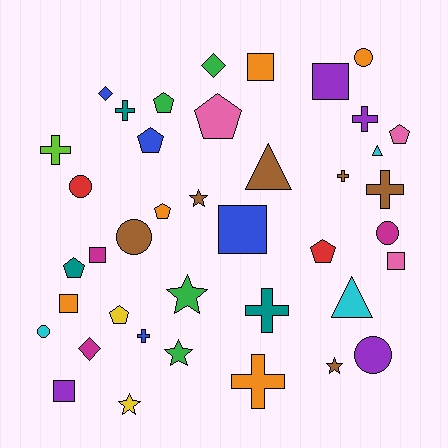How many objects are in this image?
There are 40 objects.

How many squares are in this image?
There are 7 squares.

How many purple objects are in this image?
There are 4 purple objects.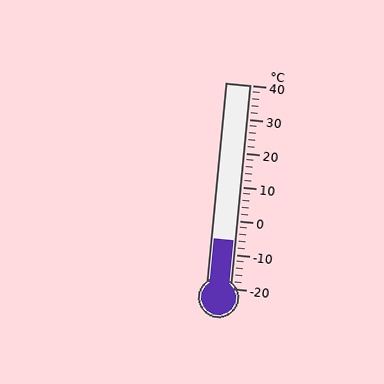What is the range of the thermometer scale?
The thermometer scale ranges from -20°C to 40°C.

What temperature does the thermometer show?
The thermometer shows approximately -6°C.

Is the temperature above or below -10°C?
The temperature is above -10°C.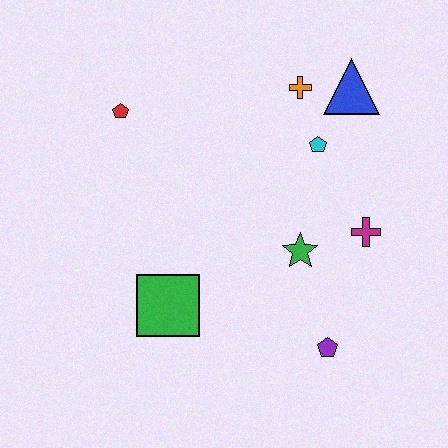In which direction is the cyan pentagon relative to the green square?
The cyan pentagon is above the green square.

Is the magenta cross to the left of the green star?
No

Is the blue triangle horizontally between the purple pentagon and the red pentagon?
No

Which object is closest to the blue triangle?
The orange cross is closest to the blue triangle.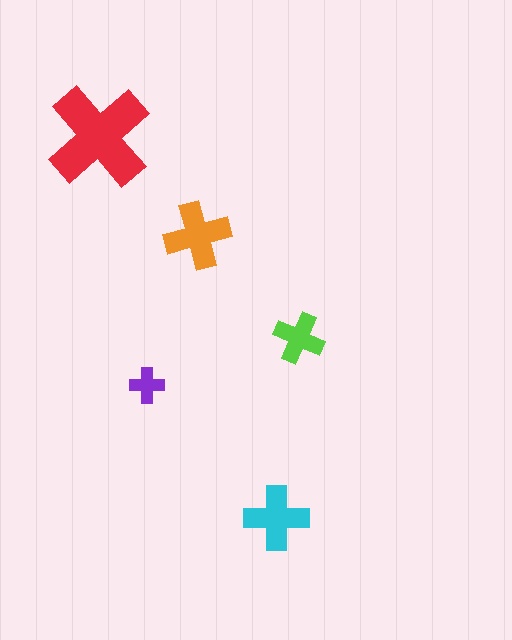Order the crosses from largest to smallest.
the red one, the orange one, the cyan one, the lime one, the purple one.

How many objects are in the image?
There are 5 objects in the image.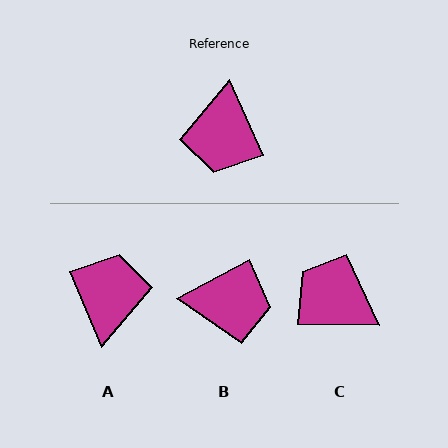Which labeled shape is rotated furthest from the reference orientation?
A, about 179 degrees away.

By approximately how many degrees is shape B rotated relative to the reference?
Approximately 95 degrees counter-clockwise.